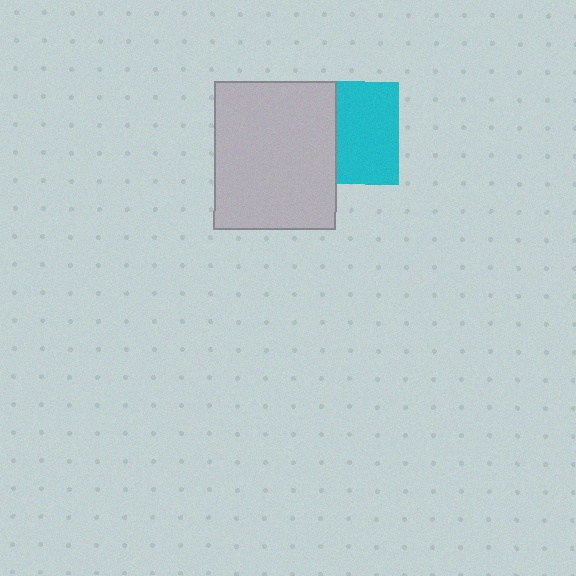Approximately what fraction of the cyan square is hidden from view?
Roughly 39% of the cyan square is hidden behind the light gray rectangle.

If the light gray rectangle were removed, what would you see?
You would see the complete cyan square.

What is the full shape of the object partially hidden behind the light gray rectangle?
The partially hidden object is a cyan square.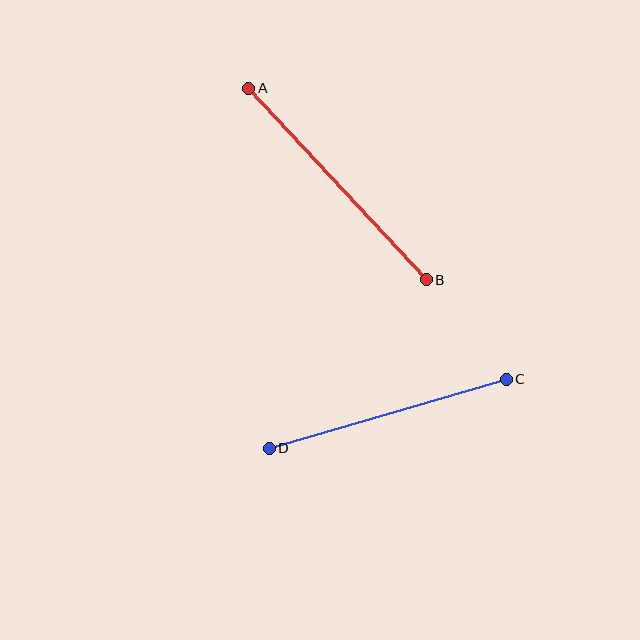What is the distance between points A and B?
The distance is approximately 261 pixels.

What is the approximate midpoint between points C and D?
The midpoint is at approximately (388, 414) pixels.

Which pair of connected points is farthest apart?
Points A and B are farthest apart.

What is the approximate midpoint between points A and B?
The midpoint is at approximately (337, 184) pixels.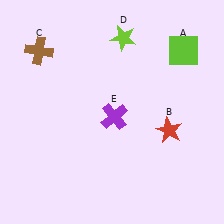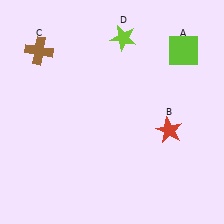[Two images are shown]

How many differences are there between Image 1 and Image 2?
There is 1 difference between the two images.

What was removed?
The purple cross (E) was removed in Image 2.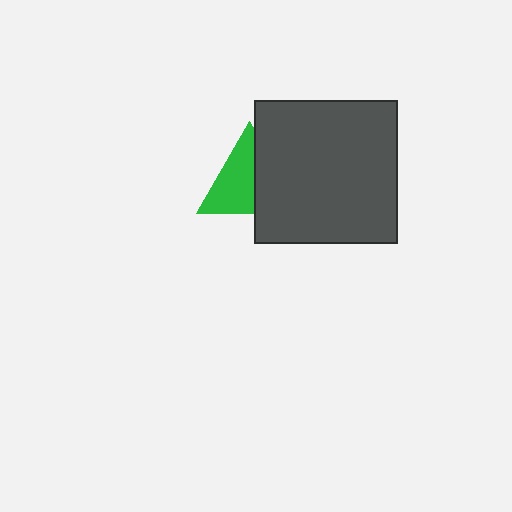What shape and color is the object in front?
The object in front is a dark gray square.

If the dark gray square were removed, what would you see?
You would see the complete green triangle.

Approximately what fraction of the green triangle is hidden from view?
Roughly 43% of the green triangle is hidden behind the dark gray square.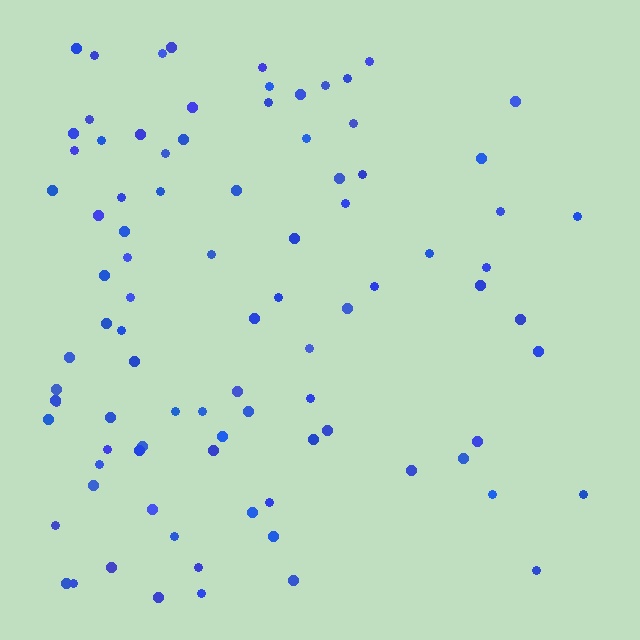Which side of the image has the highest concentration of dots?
The left.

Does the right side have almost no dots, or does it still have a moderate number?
Still a moderate number, just noticeably fewer than the left.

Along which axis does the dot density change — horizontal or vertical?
Horizontal.